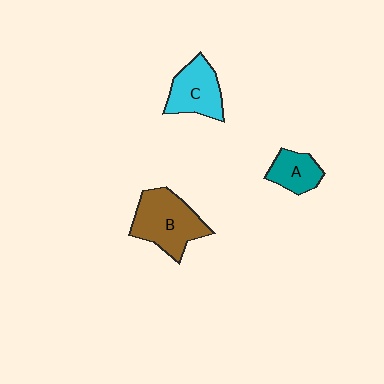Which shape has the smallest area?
Shape A (teal).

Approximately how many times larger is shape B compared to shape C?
Approximately 1.3 times.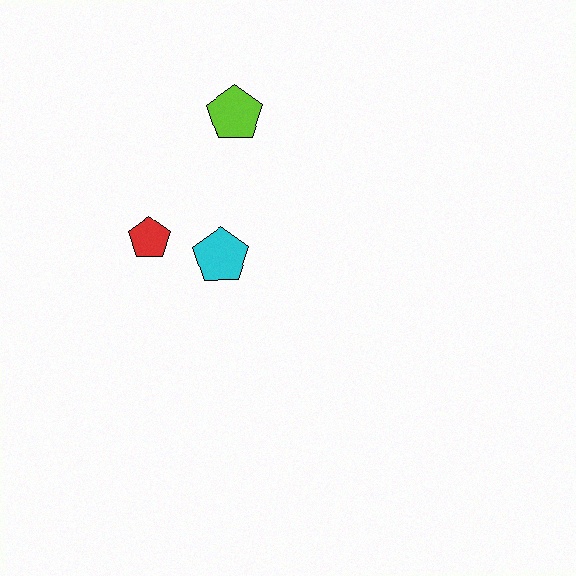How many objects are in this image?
There are 3 objects.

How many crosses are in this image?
There are no crosses.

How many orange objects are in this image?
There are no orange objects.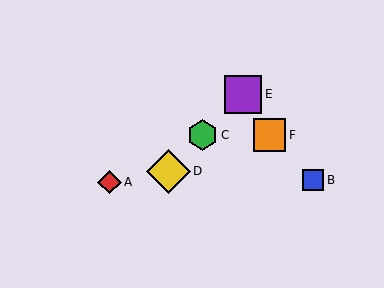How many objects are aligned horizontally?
2 objects (C, F) are aligned horizontally.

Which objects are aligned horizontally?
Objects C, F are aligned horizontally.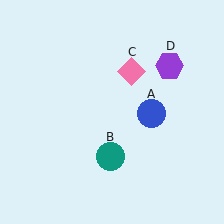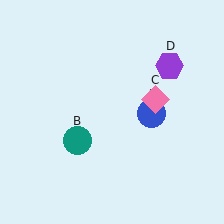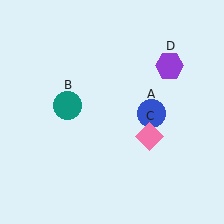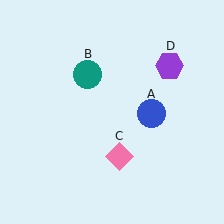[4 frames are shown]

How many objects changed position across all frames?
2 objects changed position: teal circle (object B), pink diamond (object C).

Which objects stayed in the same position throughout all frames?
Blue circle (object A) and purple hexagon (object D) remained stationary.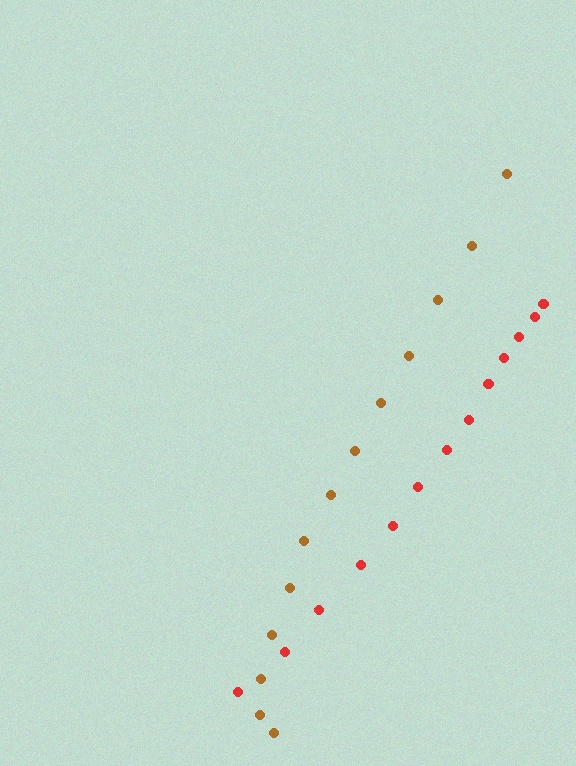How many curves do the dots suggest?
There are 2 distinct paths.